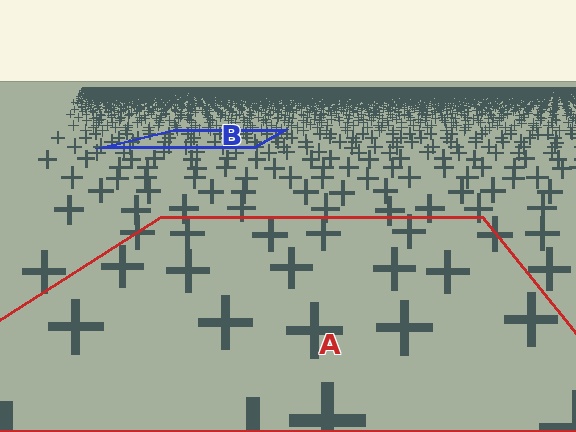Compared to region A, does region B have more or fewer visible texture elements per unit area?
Region B has more texture elements per unit area — they are packed more densely because it is farther away.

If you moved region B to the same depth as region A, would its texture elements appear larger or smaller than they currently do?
They would appear larger. At a closer depth, the same texture elements are projected at a bigger on-screen size.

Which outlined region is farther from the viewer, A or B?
Region B is farther from the viewer — the texture elements inside it appear smaller and more densely packed.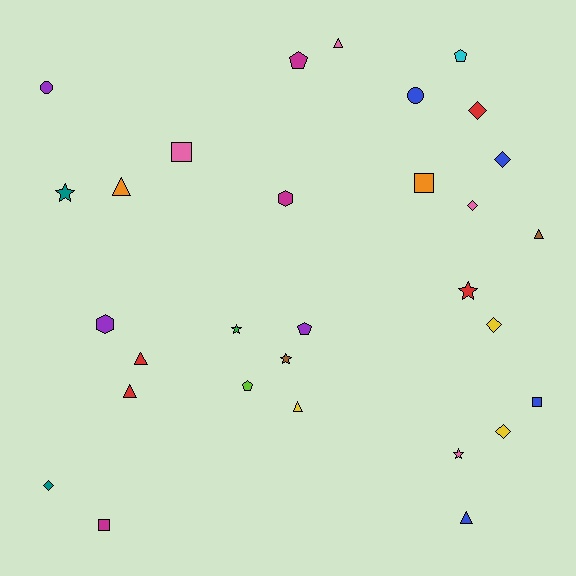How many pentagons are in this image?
There are 4 pentagons.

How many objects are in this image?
There are 30 objects.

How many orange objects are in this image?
There are 2 orange objects.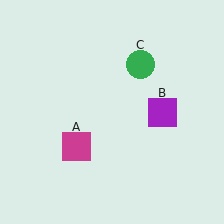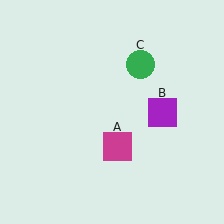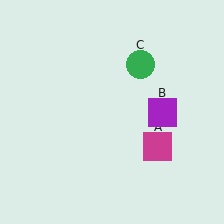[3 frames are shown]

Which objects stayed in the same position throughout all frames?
Purple square (object B) and green circle (object C) remained stationary.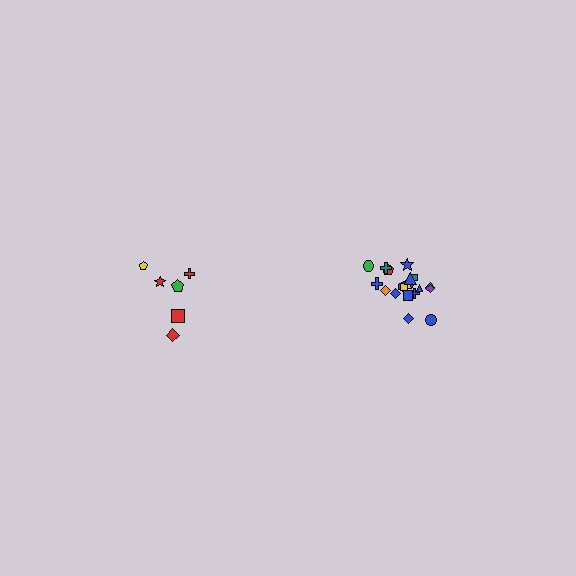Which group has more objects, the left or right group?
The right group.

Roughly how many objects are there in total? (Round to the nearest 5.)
Roughly 30 objects in total.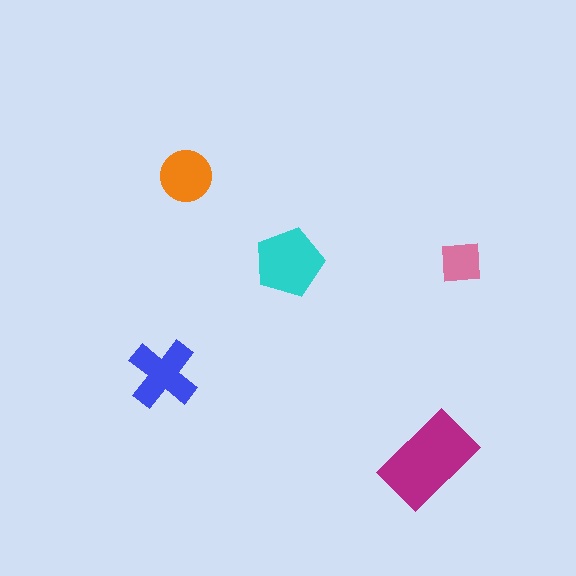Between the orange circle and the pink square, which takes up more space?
The orange circle.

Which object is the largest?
The magenta rectangle.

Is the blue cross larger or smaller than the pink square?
Larger.